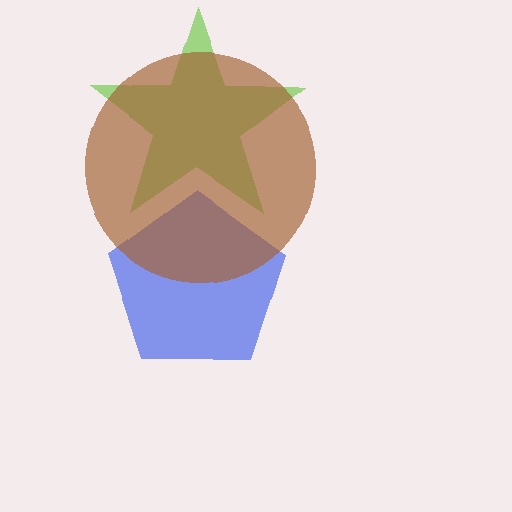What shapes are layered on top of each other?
The layered shapes are: a lime star, a blue pentagon, a brown circle.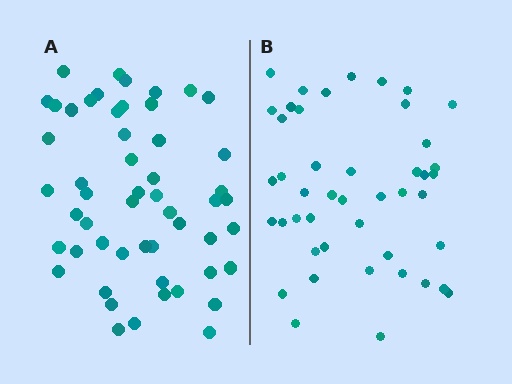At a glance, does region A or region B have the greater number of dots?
Region A (the left region) has more dots.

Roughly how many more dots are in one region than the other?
Region A has roughly 8 or so more dots than region B.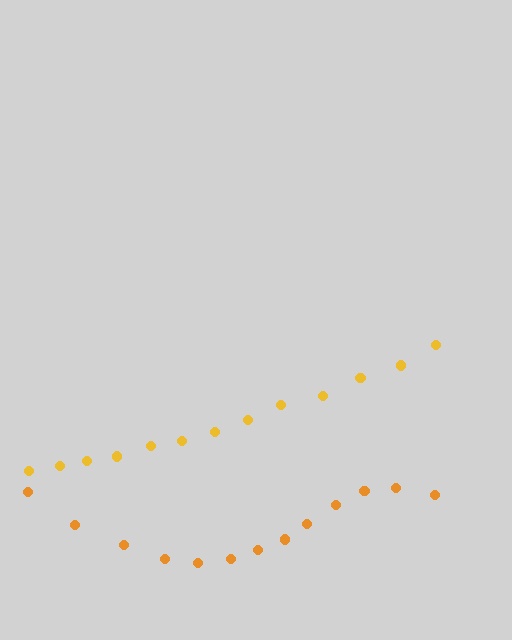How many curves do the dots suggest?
There are 2 distinct paths.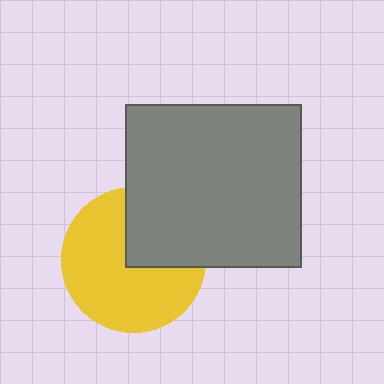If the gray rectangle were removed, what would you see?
You would see the complete yellow circle.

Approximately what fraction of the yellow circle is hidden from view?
Roughly 32% of the yellow circle is hidden behind the gray rectangle.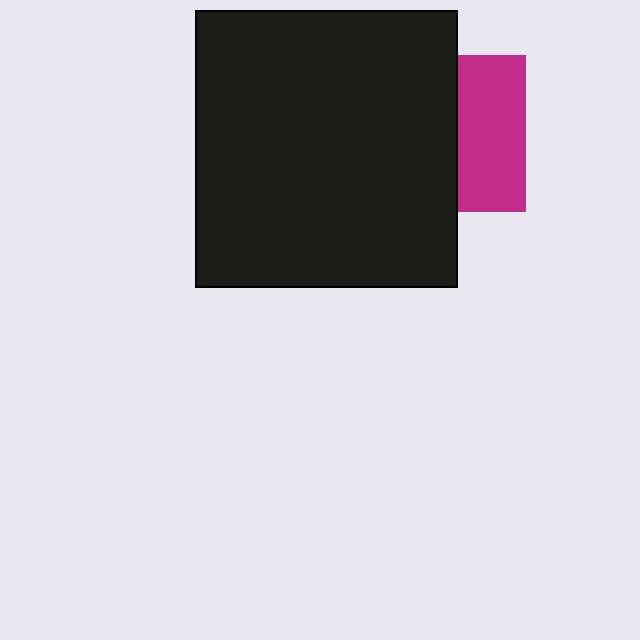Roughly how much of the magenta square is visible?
A small part of it is visible (roughly 44%).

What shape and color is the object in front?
The object in front is a black rectangle.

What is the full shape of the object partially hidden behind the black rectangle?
The partially hidden object is a magenta square.